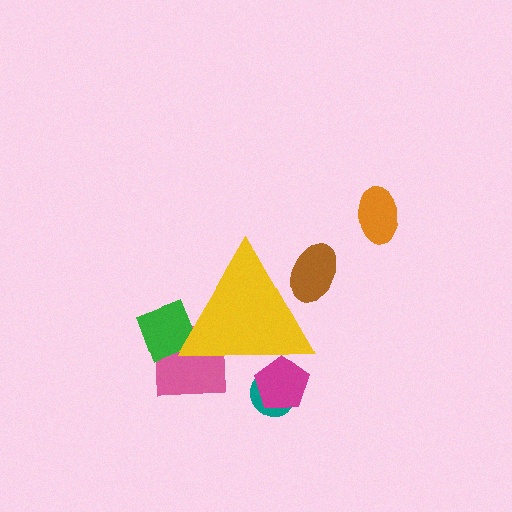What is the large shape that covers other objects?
A yellow triangle.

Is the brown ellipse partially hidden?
Yes, the brown ellipse is partially hidden behind the yellow triangle.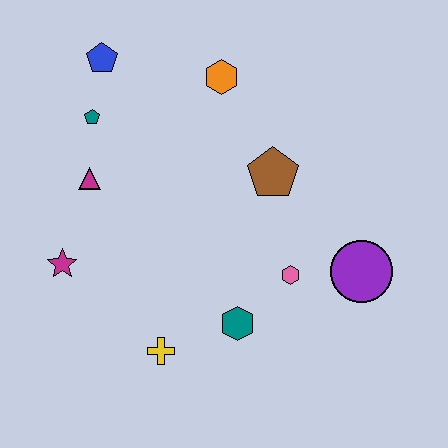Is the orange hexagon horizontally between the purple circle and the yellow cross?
Yes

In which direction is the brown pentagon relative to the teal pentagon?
The brown pentagon is to the right of the teal pentagon.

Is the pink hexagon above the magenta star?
No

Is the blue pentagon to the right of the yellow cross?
No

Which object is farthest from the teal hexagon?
The blue pentagon is farthest from the teal hexagon.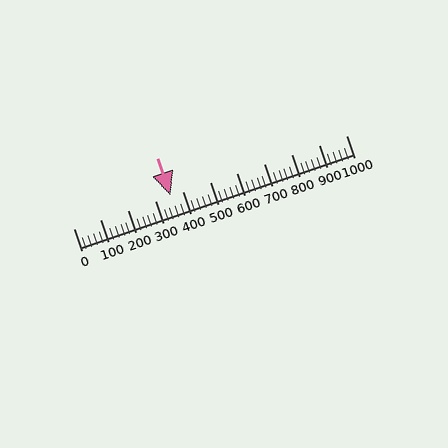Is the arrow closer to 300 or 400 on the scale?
The arrow is closer to 400.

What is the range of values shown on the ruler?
The ruler shows values from 0 to 1000.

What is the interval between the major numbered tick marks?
The major tick marks are spaced 100 units apart.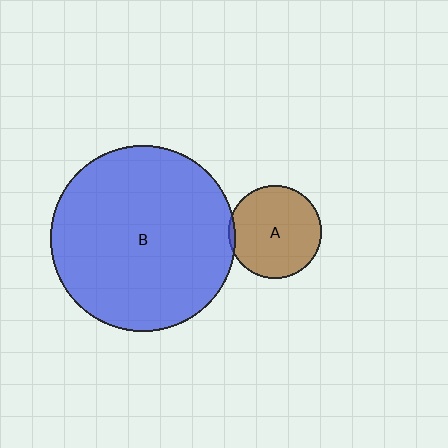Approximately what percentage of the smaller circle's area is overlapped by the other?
Approximately 5%.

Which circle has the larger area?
Circle B (blue).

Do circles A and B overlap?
Yes.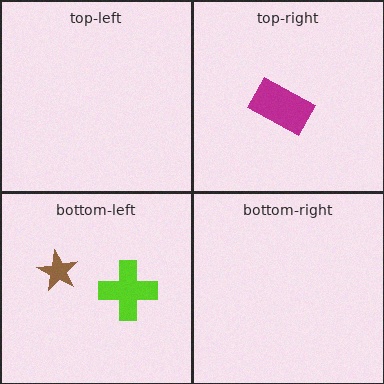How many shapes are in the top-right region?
1.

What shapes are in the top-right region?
The magenta rectangle.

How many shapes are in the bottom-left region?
2.